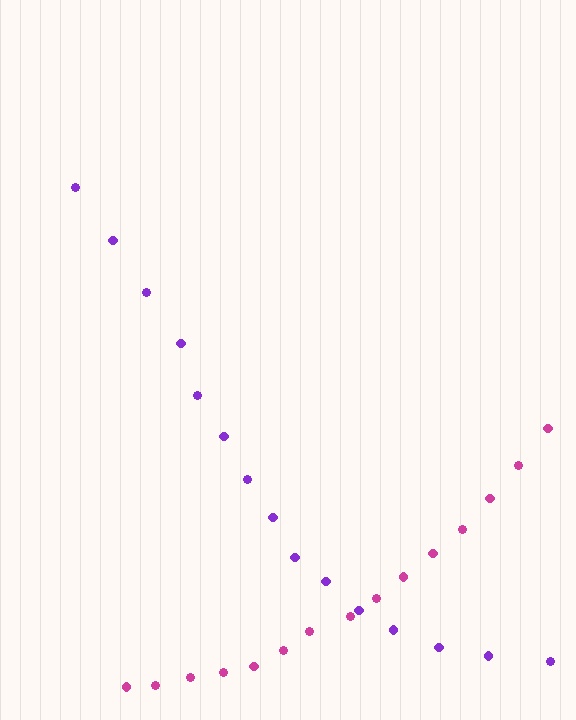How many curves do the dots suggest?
There are 2 distinct paths.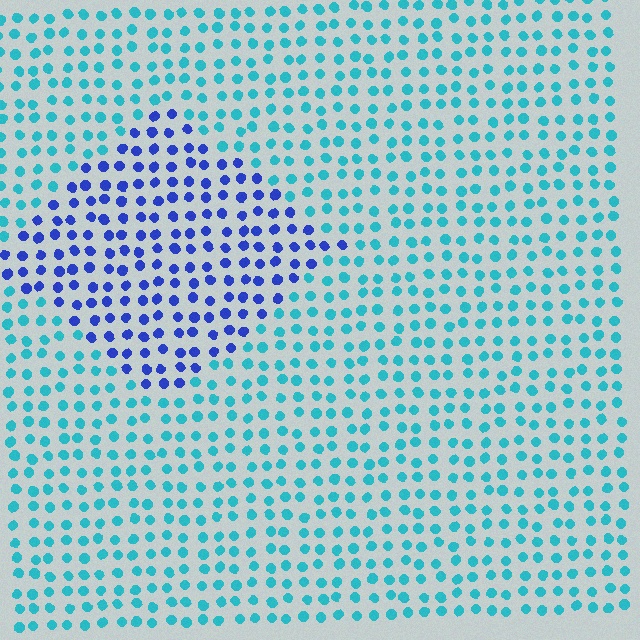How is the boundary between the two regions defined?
The boundary is defined purely by a slight shift in hue (about 48 degrees). Spacing, size, and orientation are identical on both sides.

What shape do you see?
I see a diamond.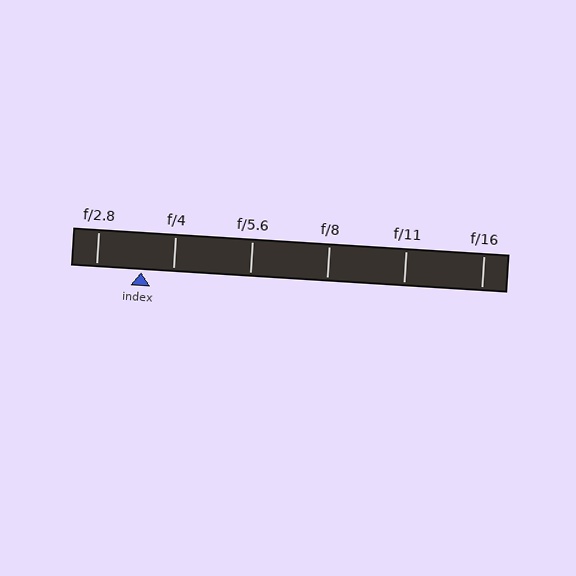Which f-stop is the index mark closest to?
The index mark is closest to f/4.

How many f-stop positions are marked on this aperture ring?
There are 6 f-stop positions marked.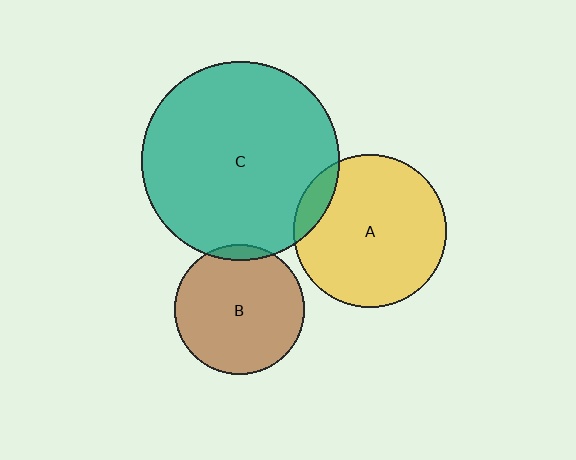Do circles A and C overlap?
Yes.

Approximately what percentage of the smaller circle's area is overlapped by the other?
Approximately 10%.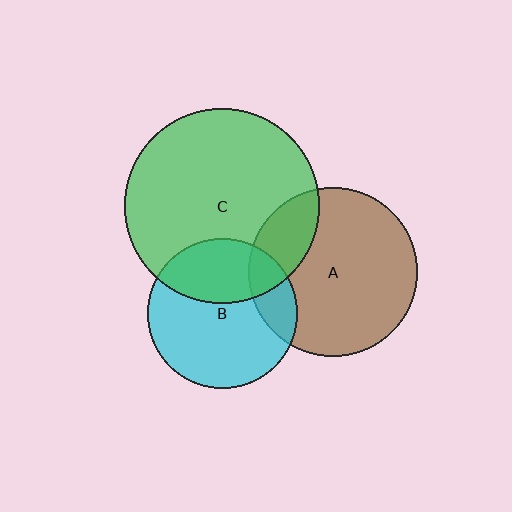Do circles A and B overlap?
Yes.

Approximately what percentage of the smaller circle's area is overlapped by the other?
Approximately 15%.